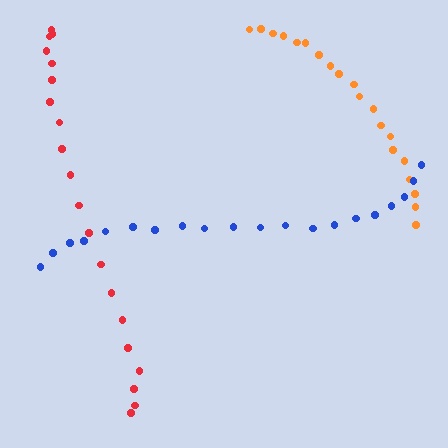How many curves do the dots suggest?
There are 3 distinct paths.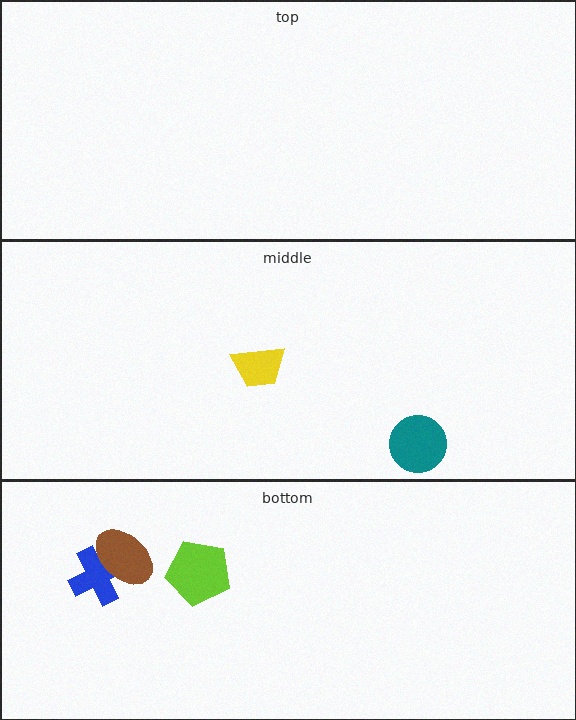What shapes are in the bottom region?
The lime pentagon, the blue cross, the brown ellipse.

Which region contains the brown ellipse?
The bottom region.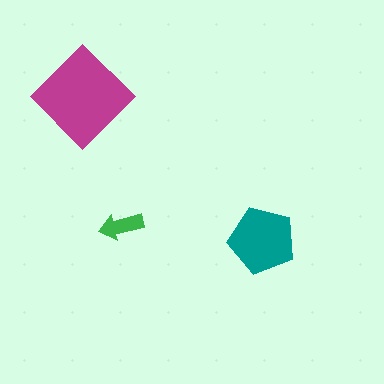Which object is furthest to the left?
The magenta diamond is leftmost.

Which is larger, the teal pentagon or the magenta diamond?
The magenta diamond.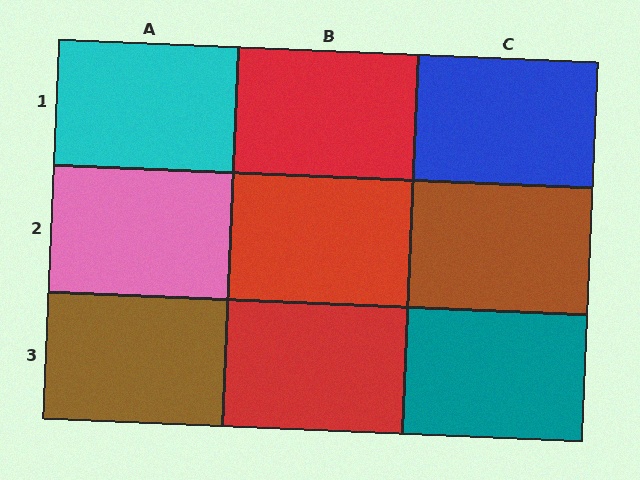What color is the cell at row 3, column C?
Teal.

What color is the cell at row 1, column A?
Cyan.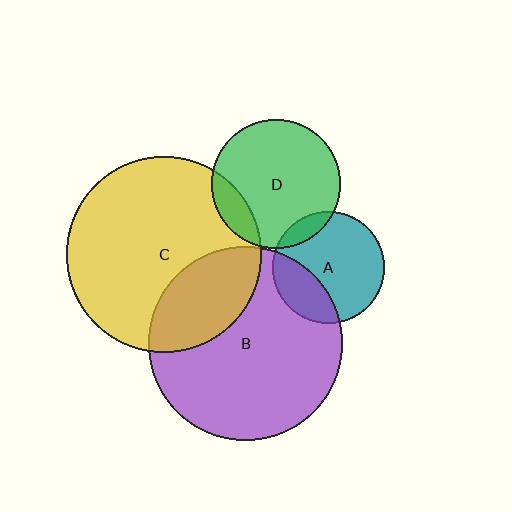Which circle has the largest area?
Circle C (yellow).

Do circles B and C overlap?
Yes.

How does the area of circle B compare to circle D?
Approximately 2.3 times.